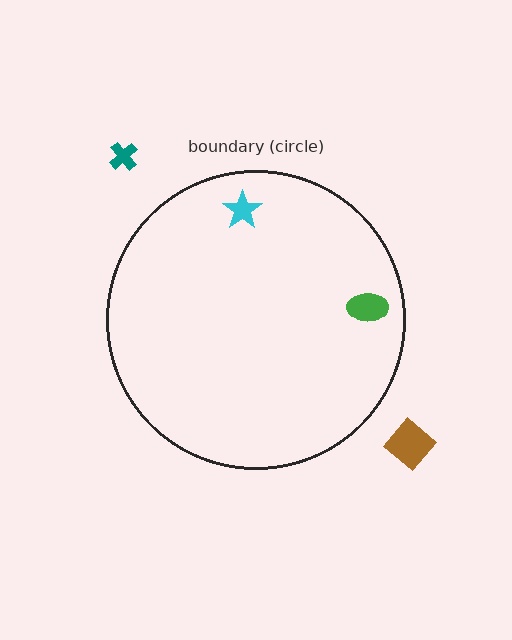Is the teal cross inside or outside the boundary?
Outside.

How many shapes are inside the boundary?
2 inside, 2 outside.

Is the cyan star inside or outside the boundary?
Inside.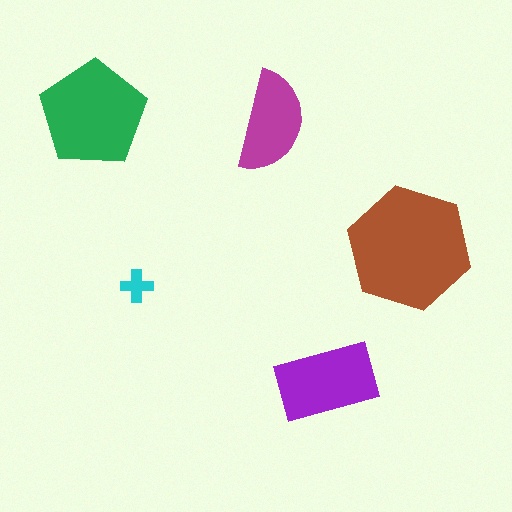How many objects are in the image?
There are 5 objects in the image.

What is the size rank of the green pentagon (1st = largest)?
2nd.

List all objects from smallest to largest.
The cyan cross, the magenta semicircle, the purple rectangle, the green pentagon, the brown hexagon.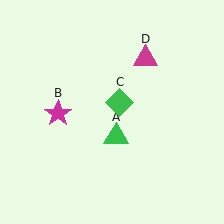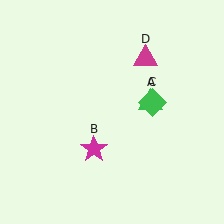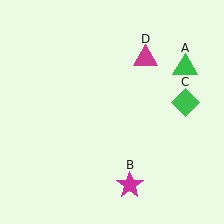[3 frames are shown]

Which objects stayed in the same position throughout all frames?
Magenta triangle (object D) remained stationary.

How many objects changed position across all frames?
3 objects changed position: green triangle (object A), magenta star (object B), green diamond (object C).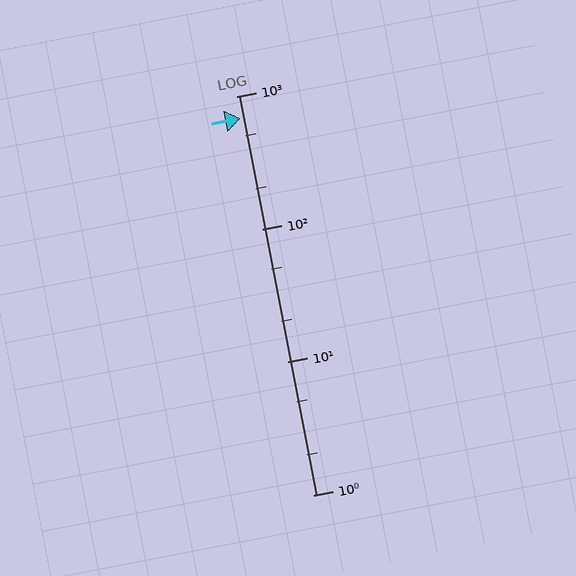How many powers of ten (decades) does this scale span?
The scale spans 3 decades, from 1 to 1000.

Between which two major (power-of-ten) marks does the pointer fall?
The pointer is between 100 and 1000.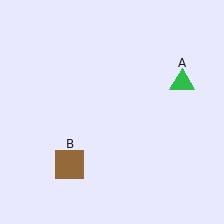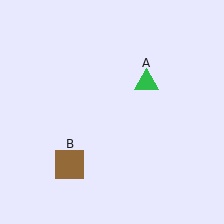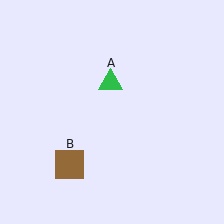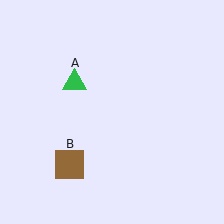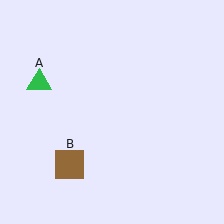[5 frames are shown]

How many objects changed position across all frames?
1 object changed position: green triangle (object A).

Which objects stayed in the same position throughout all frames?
Brown square (object B) remained stationary.